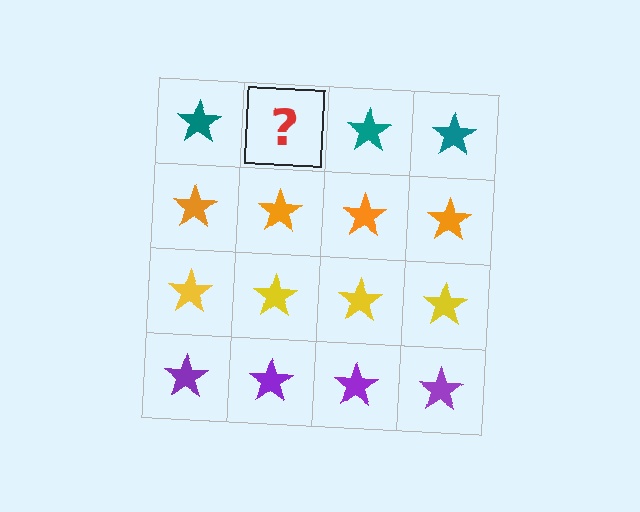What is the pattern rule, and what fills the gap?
The rule is that each row has a consistent color. The gap should be filled with a teal star.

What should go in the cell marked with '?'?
The missing cell should contain a teal star.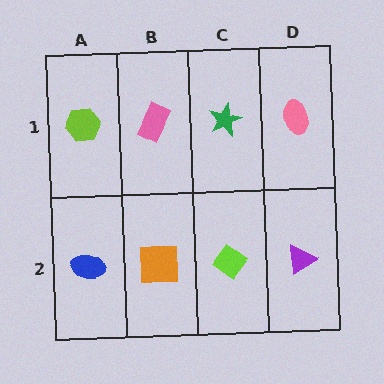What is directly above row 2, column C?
A green star.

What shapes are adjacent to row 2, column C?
A green star (row 1, column C), an orange square (row 2, column B), a purple triangle (row 2, column D).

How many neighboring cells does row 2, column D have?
2.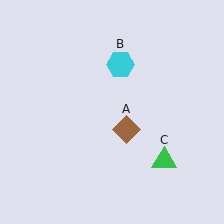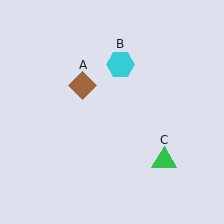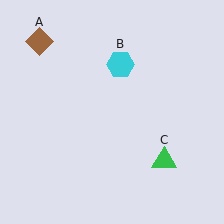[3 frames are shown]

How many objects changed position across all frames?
1 object changed position: brown diamond (object A).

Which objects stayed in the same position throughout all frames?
Cyan hexagon (object B) and green triangle (object C) remained stationary.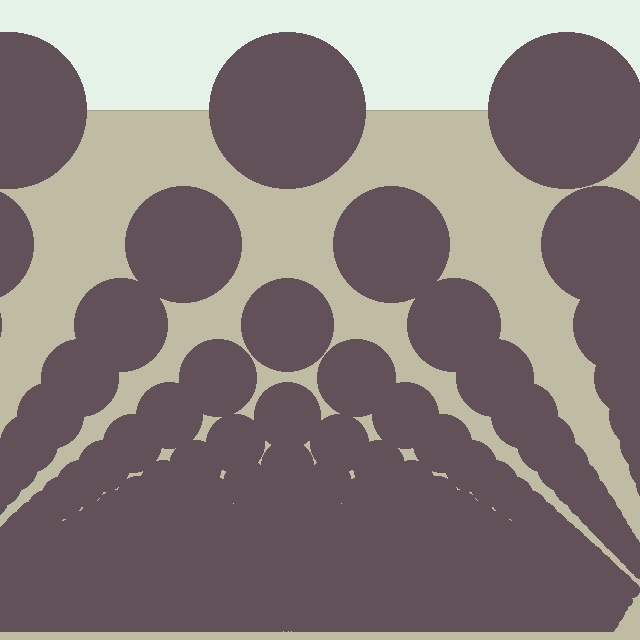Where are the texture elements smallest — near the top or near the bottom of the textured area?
Near the bottom.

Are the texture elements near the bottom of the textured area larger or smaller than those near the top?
Smaller. The gradient is inverted — elements near the bottom are smaller and denser.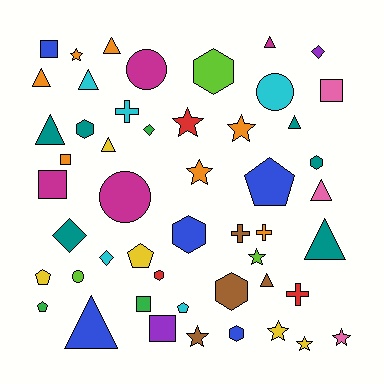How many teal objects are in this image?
There are 6 teal objects.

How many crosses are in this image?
There are 4 crosses.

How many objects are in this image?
There are 50 objects.